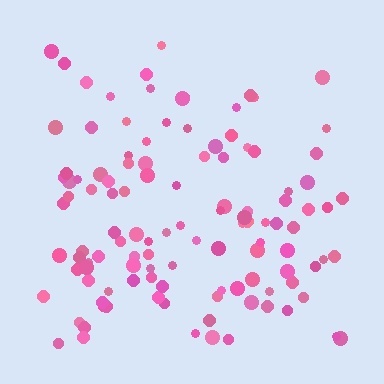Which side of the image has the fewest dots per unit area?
The top.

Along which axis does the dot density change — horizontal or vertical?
Vertical.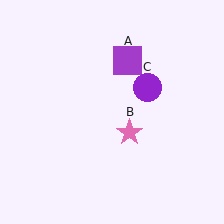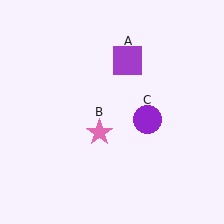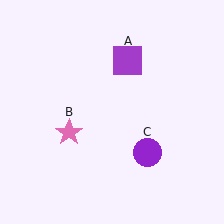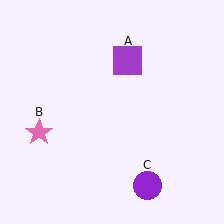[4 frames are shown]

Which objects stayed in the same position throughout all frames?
Purple square (object A) remained stationary.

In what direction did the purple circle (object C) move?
The purple circle (object C) moved down.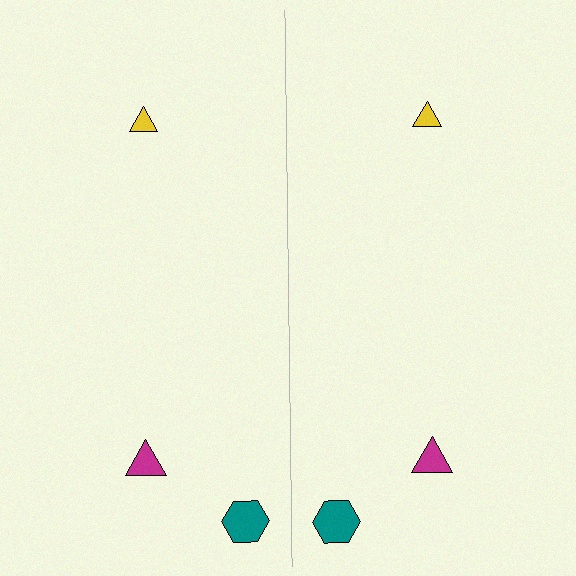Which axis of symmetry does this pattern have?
The pattern has a vertical axis of symmetry running through the center of the image.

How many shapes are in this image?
There are 6 shapes in this image.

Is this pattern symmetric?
Yes, this pattern has bilateral (reflection) symmetry.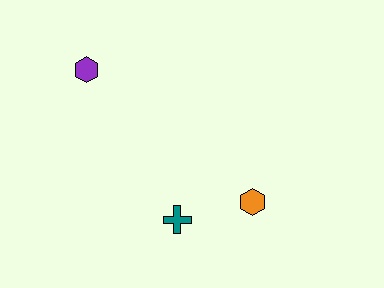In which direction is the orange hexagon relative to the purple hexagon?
The orange hexagon is to the right of the purple hexagon.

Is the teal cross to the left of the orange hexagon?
Yes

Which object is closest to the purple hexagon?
The teal cross is closest to the purple hexagon.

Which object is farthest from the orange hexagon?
The purple hexagon is farthest from the orange hexagon.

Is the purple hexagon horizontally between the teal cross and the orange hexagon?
No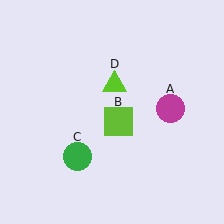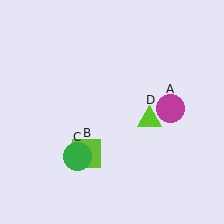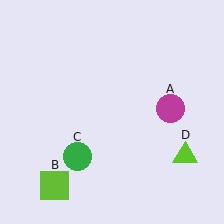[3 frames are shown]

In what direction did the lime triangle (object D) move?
The lime triangle (object D) moved down and to the right.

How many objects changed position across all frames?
2 objects changed position: lime square (object B), lime triangle (object D).